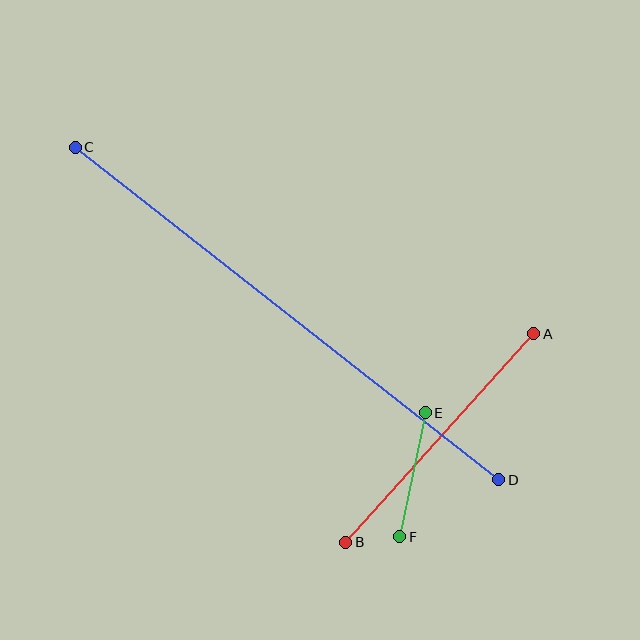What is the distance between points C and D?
The distance is approximately 538 pixels.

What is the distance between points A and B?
The distance is approximately 281 pixels.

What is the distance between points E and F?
The distance is approximately 127 pixels.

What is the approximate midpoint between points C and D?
The midpoint is at approximately (287, 313) pixels.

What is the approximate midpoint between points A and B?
The midpoint is at approximately (440, 438) pixels.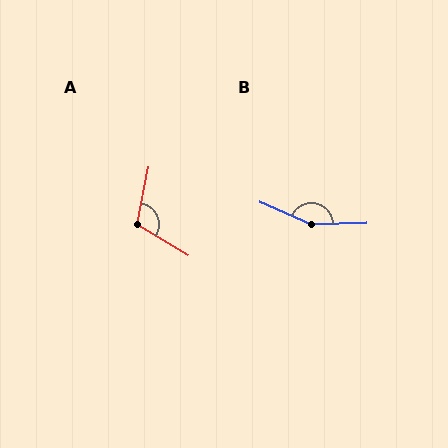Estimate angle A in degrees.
Approximately 110 degrees.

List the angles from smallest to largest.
A (110°), B (155°).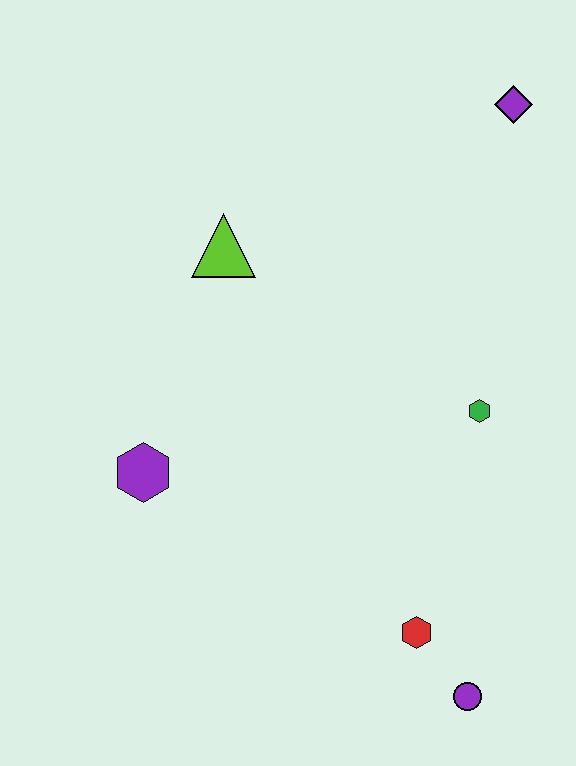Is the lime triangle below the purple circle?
No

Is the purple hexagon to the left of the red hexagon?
Yes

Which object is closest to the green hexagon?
The red hexagon is closest to the green hexagon.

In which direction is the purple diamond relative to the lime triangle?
The purple diamond is to the right of the lime triangle.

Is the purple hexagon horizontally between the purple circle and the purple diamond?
No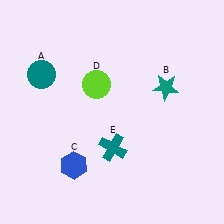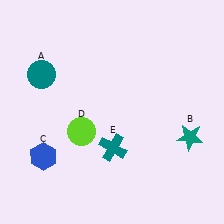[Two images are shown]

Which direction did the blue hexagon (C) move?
The blue hexagon (C) moved left.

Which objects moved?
The objects that moved are: the teal star (B), the blue hexagon (C), the lime circle (D).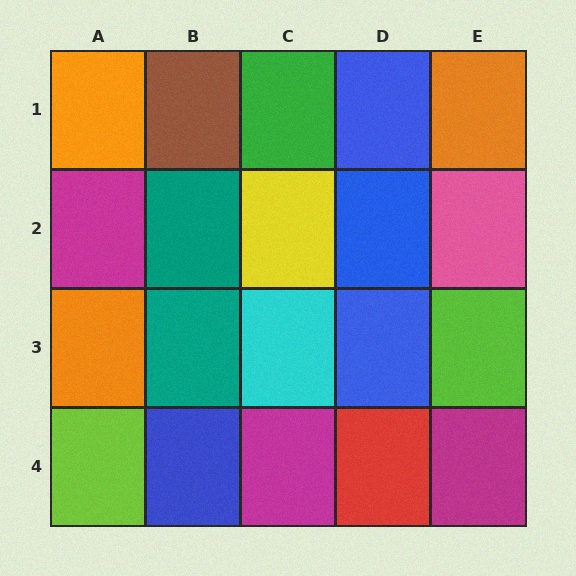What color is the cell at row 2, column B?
Teal.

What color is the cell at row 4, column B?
Blue.